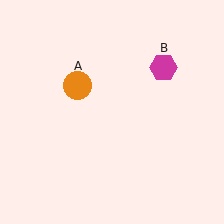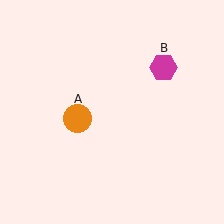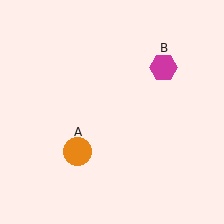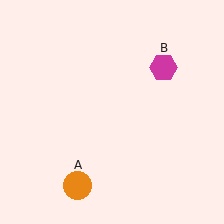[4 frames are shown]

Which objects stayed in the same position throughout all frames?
Magenta hexagon (object B) remained stationary.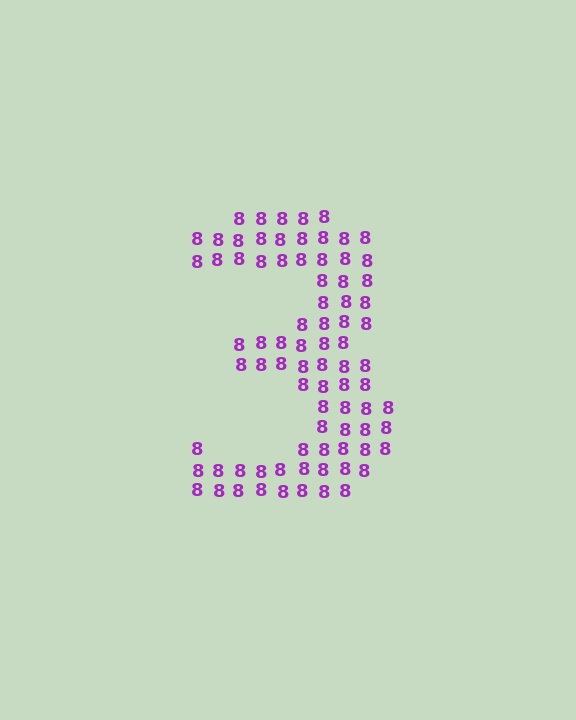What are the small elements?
The small elements are digit 8's.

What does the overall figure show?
The overall figure shows the digit 3.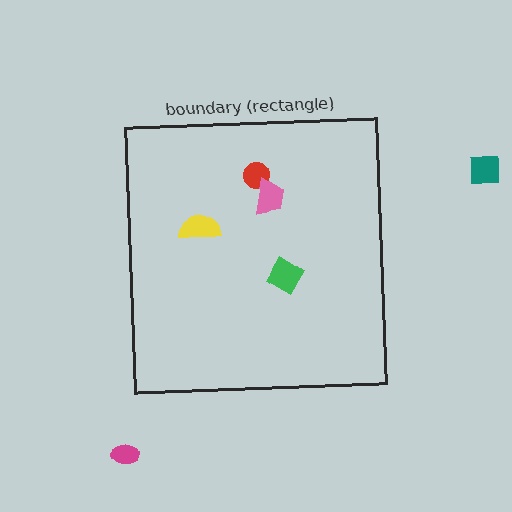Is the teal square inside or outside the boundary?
Outside.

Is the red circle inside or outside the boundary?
Inside.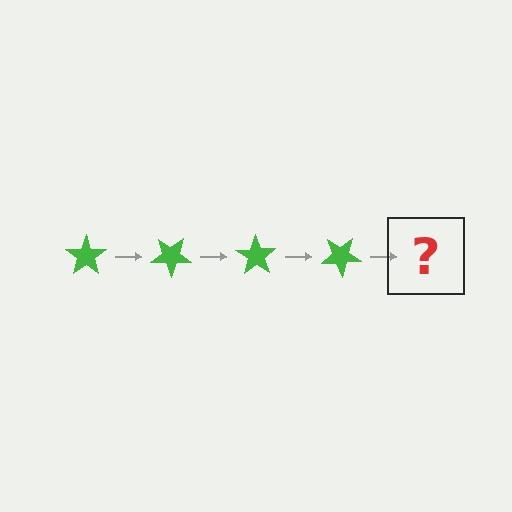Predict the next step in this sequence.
The next step is a green star rotated 140 degrees.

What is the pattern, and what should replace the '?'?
The pattern is that the star rotates 35 degrees each step. The '?' should be a green star rotated 140 degrees.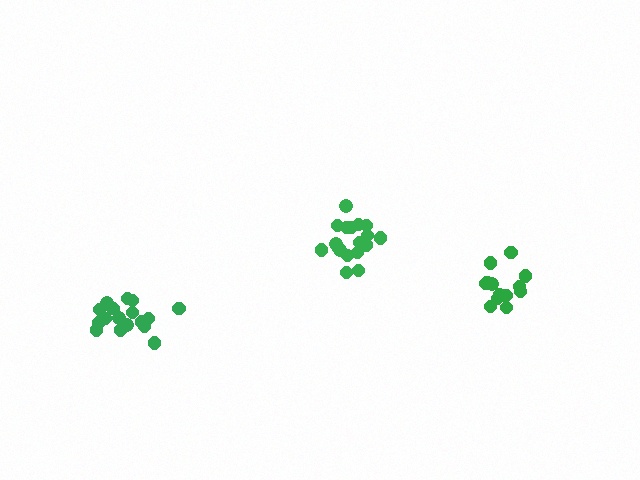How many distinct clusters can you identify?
There are 3 distinct clusters.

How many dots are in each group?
Group 1: 17 dots, Group 2: 18 dots, Group 3: 13 dots (48 total).